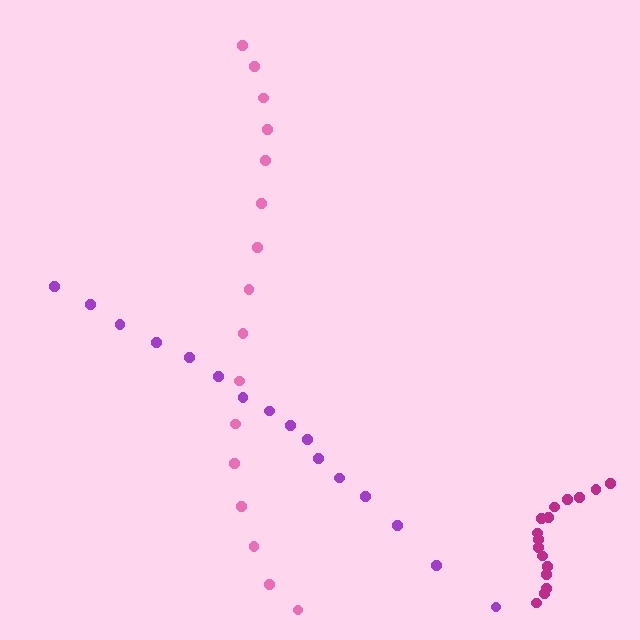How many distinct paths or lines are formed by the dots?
There are 3 distinct paths.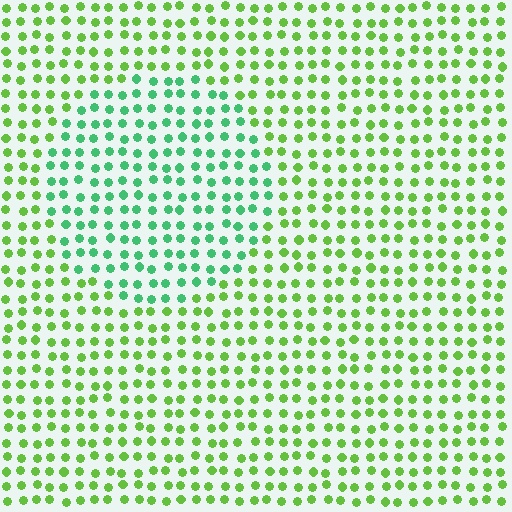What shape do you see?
I see a circle.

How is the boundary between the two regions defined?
The boundary is defined purely by a slight shift in hue (about 40 degrees). Spacing, size, and orientation are identical on both sides.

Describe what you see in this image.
The image is filled with small lime elements in a uniform arrangement. A circle-shaped region is visible where the elements are tinted to a slightly different hue, forming a subtle color boundary.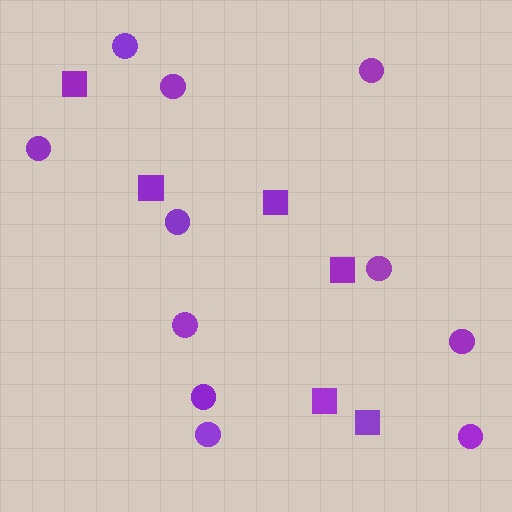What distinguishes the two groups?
There are 2 groups: one group of circles (11) and one group of squares (6).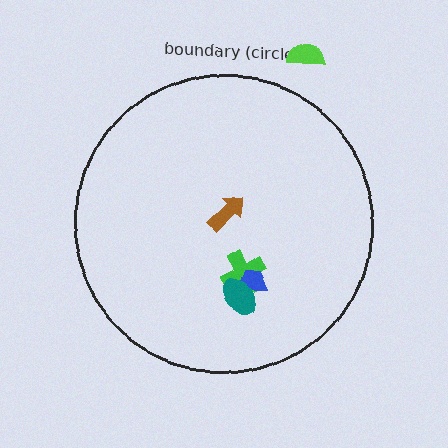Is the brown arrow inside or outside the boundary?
Inside.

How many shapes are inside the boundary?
4 inside, 1 outside.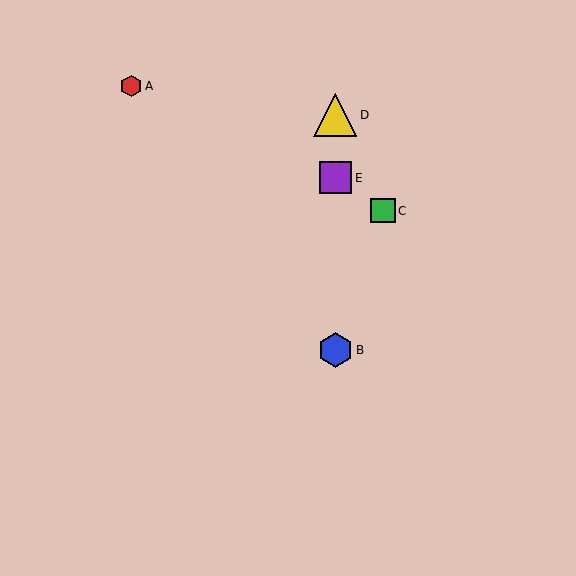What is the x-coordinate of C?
Object C is at x≈383.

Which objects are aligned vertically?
Objects B, D, E are aligned vertically.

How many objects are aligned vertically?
3 objects (B, D, E) are aligned vertically.